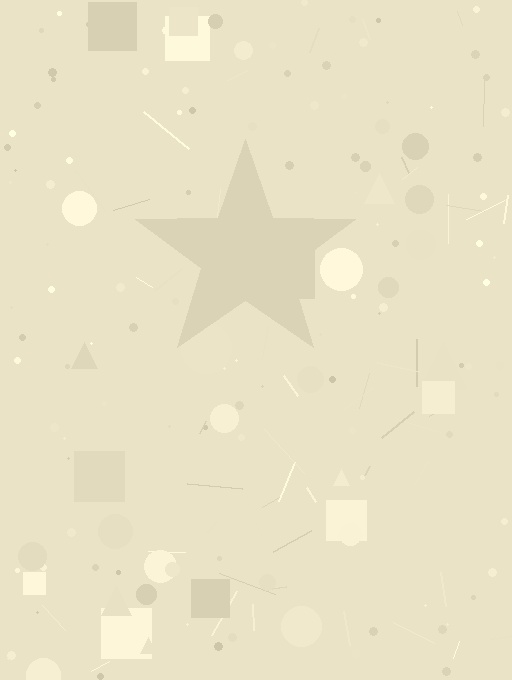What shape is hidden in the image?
A star is hidden in the image.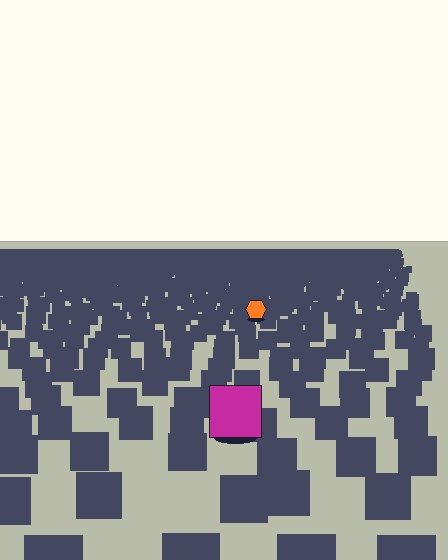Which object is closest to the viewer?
The magenta square is closest. The texture marks near it are larger and more spread out.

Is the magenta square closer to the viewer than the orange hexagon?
Yes. The magenta square is closer — you can tell from the texture gradient: the ground texture is coarser near it.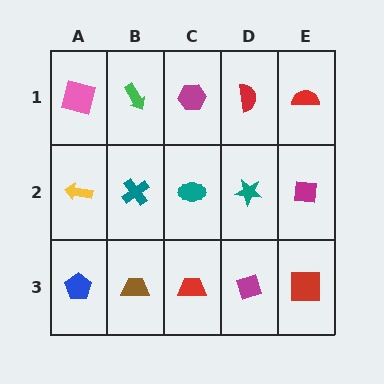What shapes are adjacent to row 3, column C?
A teal ellipse (row 2, column C), a brown trapezoid (row 3, column B), a magenta diamond (row 3, column D).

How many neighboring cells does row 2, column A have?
3.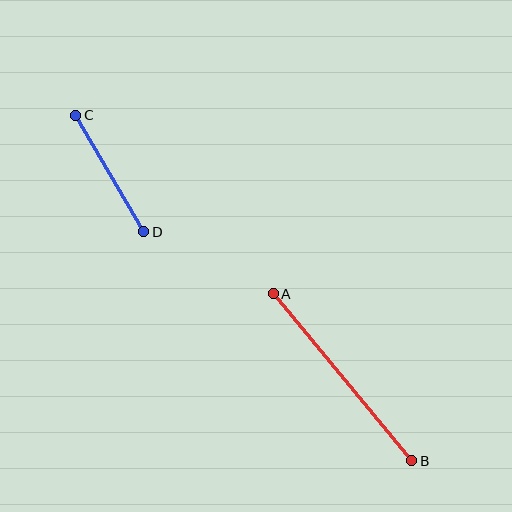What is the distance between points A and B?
The distance is approximately 217 pixels.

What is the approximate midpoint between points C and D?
The midpoint is at approximately (110, 173) pixels.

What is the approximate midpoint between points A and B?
The midpoint is at approximately (342, 377) pixels.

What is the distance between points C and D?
The distance is approximately 135 pixels.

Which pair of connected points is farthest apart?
Points A and B are farthest apart.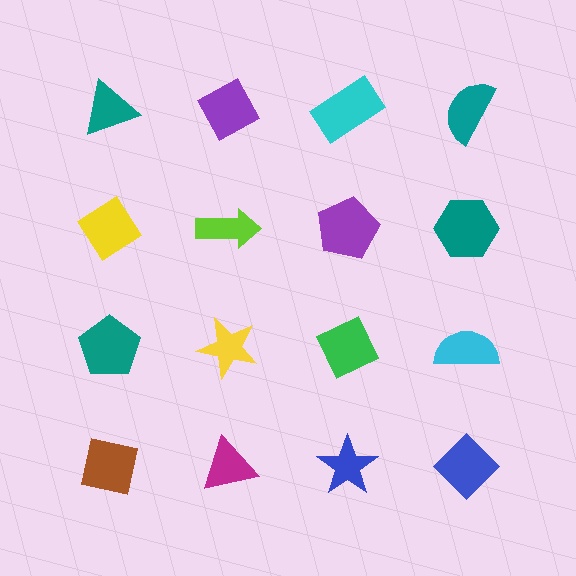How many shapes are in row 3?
4 shapes.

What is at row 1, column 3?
A cyan rectangle.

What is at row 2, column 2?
A lime arrow.